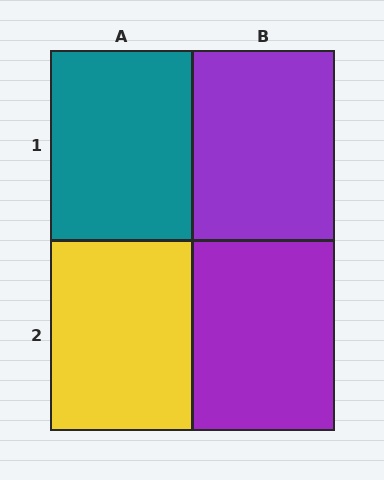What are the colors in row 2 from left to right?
Yellow, purple.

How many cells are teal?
1 cell is teal.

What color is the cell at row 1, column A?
Teal.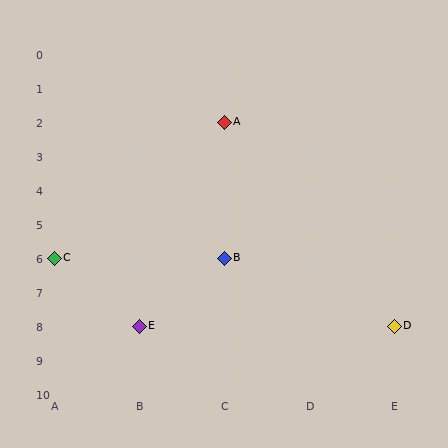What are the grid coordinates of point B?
Point B is at grid coordinates (C, 6).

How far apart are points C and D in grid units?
Points C and D are 4 columns and 2 rows apart (about 4.5 grid units diagonally).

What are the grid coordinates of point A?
Point A is at grid coordinates (C, 2).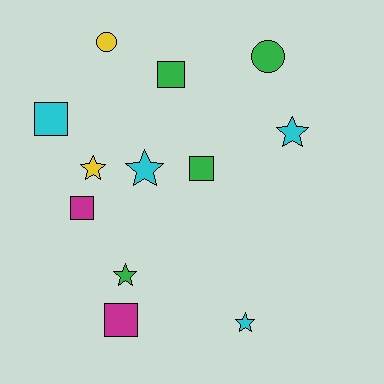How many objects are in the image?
There are 12 objects.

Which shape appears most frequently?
Square, with 5 objects.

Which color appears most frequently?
Green, with 4 objects.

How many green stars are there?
There is 1 green star.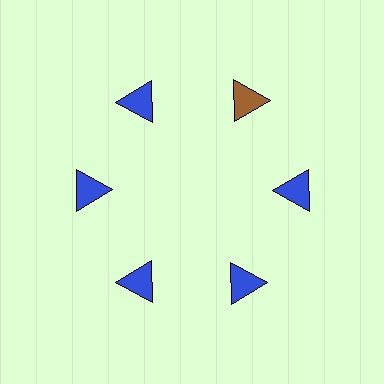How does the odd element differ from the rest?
It has a different color: brown instead of blue.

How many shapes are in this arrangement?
There are 6 shapes arranged in a ring pattern.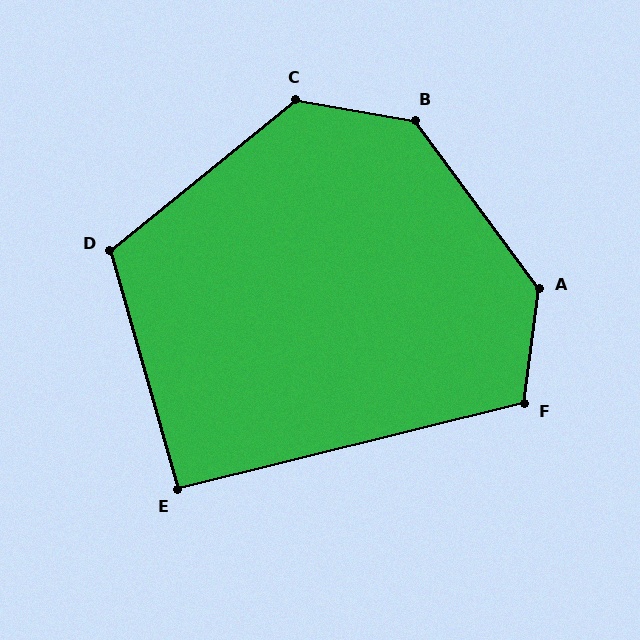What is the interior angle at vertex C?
Approximately 131 degrees (obtuse).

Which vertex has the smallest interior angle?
E, at approximately 92 degrees.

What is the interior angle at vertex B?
Approximately 136 degrees (obtuse).